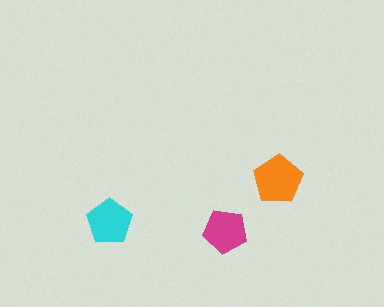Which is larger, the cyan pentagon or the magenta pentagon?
The cyan one.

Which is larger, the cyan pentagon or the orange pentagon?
The orange one.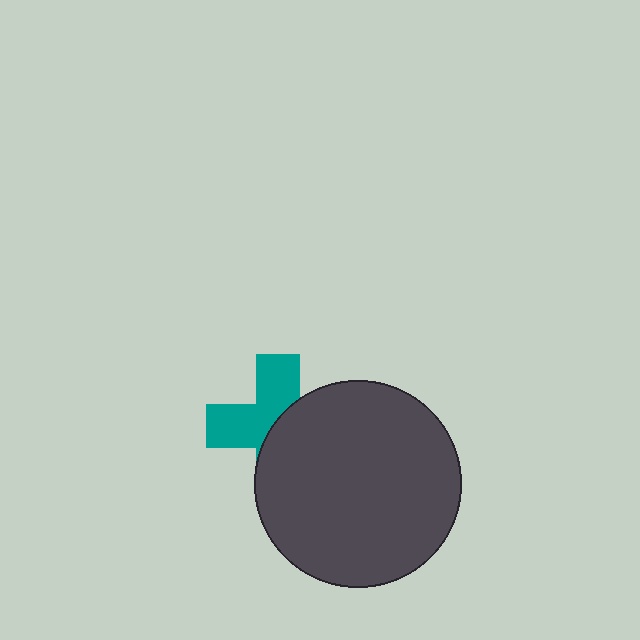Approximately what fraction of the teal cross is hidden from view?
Roughly 51% of the teal cross is hidden behind the dark gray circle.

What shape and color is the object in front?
The object in front is a dark gray circle.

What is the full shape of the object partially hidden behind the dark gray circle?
The partially hidden object is a teal cross.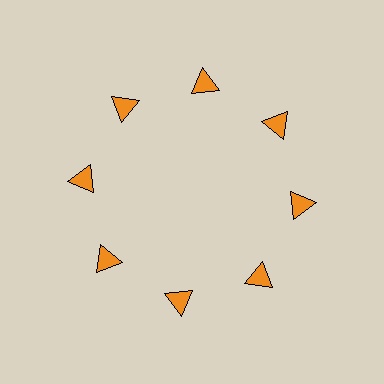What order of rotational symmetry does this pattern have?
This pattern has 8-fold rotational symmetry.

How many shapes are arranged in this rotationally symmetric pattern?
There are 8 shapes, arranged in 8 groups of 1.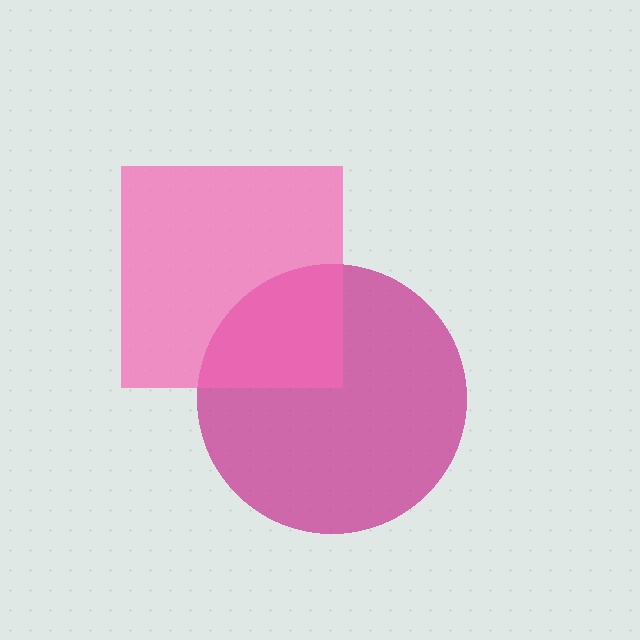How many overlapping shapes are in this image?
There are 2 overlapping shapes in the image.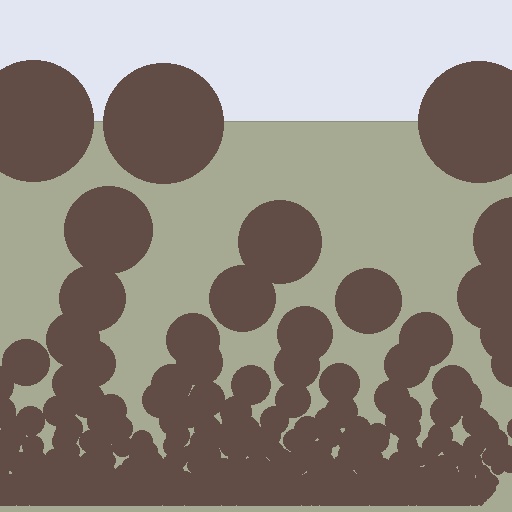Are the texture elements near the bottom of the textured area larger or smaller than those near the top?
Smaller. The gradient is inverted — elements near the bottom are smaller and denser.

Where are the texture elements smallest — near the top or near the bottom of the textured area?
Near the bottom.